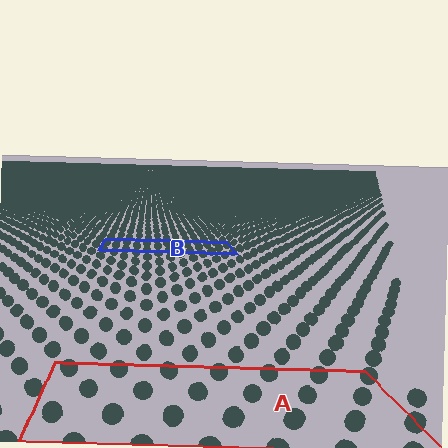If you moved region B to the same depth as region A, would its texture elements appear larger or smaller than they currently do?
They would appear larger. At a closer depth, the same texture elements are projected at a bigger on-screen size.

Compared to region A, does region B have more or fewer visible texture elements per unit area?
Region B has more texture elements per unit area — they are packed more densely because it is farther away.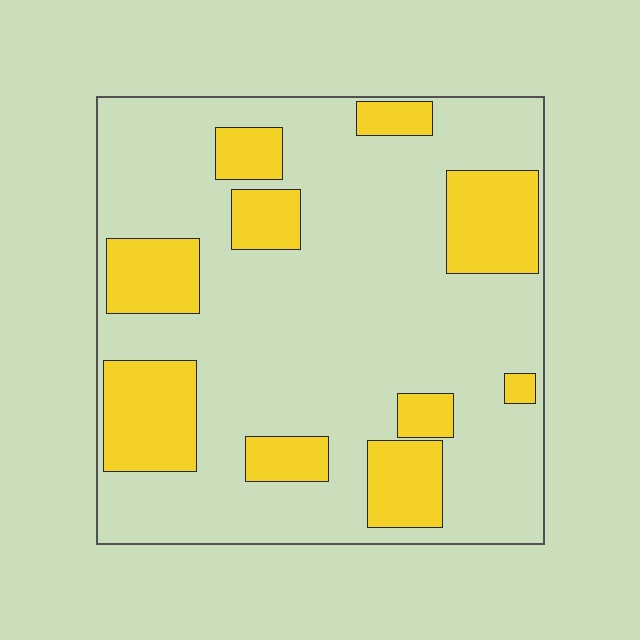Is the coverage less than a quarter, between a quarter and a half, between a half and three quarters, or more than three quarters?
Between a quarter and a half.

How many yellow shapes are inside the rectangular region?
10.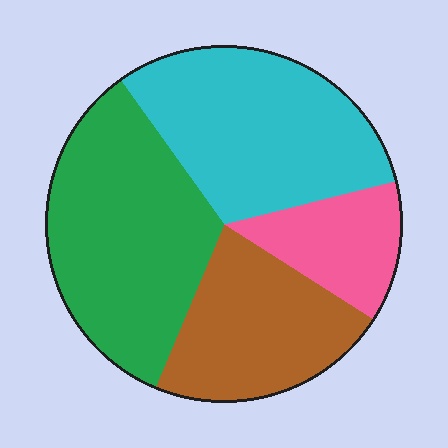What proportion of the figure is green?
Green covers 34% of the figure.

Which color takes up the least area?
Pink, at roughly 15%.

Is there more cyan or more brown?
Cyan.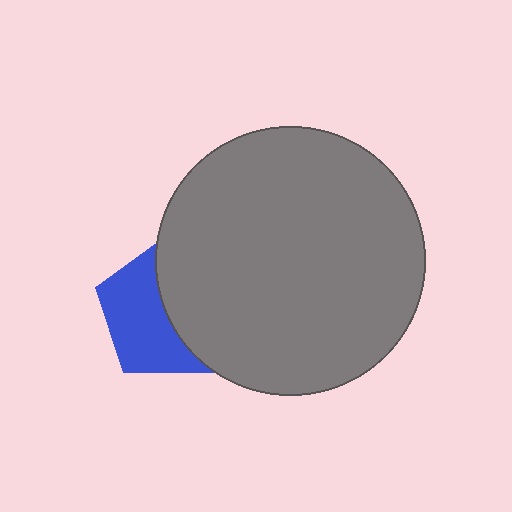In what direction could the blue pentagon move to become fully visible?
The blue pentagon could move left. That would shift it out from behind the gray circle entirely.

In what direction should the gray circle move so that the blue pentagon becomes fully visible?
The gray circle should move right. That is the shortest direction to clear the overlap and leave the blue pentagon fully visible.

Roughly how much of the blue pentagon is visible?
About half of it is visible (roughly 52%).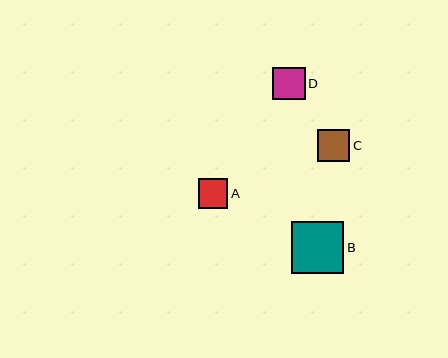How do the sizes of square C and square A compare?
Square C and square A are approximately the same size.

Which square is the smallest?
Square A is the smallest with a size of approximately 30 pixels.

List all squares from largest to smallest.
From largest to smallest: B, D, C, A.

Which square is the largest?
Square B is the largest with a size of approximately 52 pixels.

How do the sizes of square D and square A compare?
Square D and square A are approximately the same size.